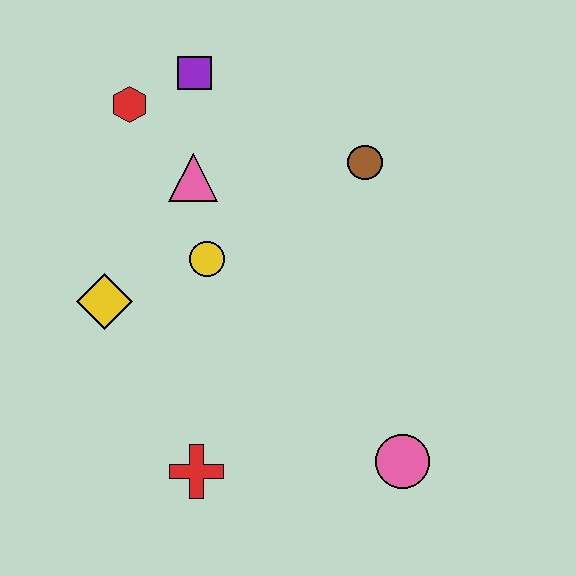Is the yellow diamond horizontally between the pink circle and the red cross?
No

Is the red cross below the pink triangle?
Yes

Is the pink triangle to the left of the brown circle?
Yes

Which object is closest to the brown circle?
The pink triangle is closest to the brown circle.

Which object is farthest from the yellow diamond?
The pink circle is farthest from the yellow diamond.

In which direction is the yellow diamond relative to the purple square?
The yellow diamond is below the purple square.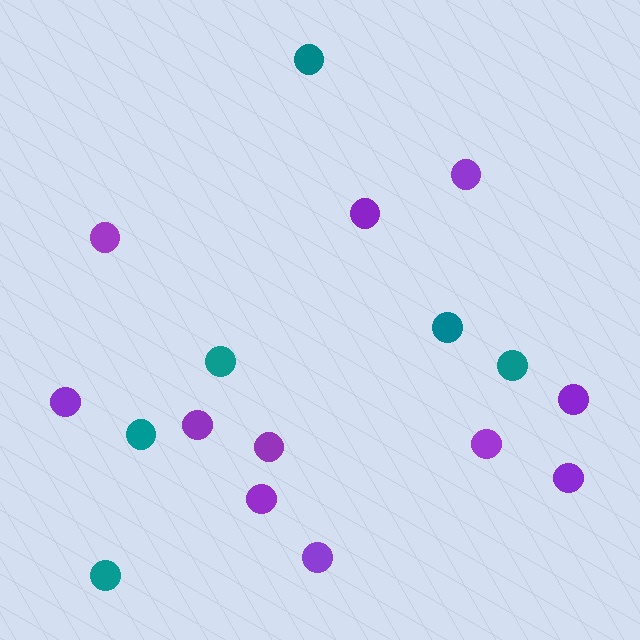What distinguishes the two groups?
There are 2 groups: one group of purple circles (11) and one group of teal circles (6).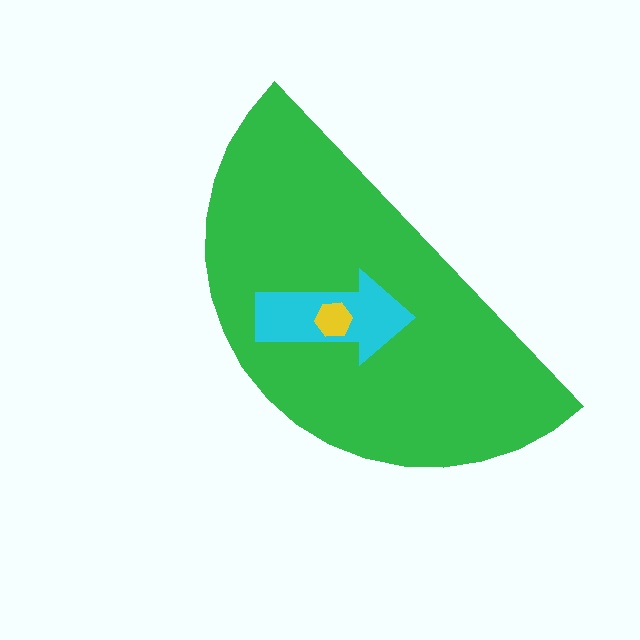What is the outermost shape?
The green semicircle.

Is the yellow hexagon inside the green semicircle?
Yes.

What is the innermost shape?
The yellow hexagon.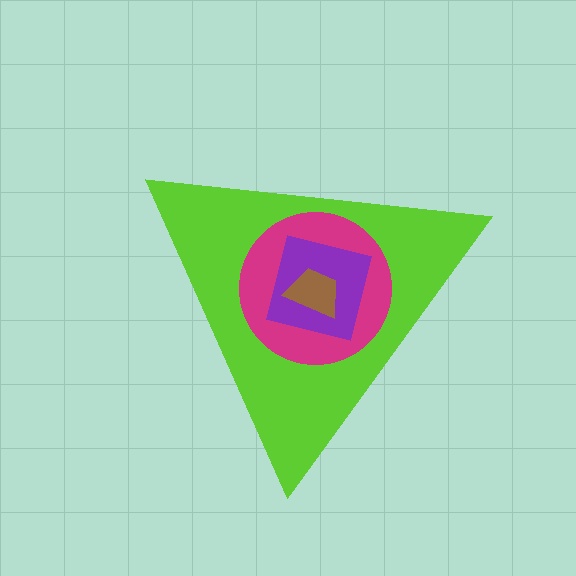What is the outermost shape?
The lime triangle.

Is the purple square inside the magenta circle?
Yes.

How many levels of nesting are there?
4.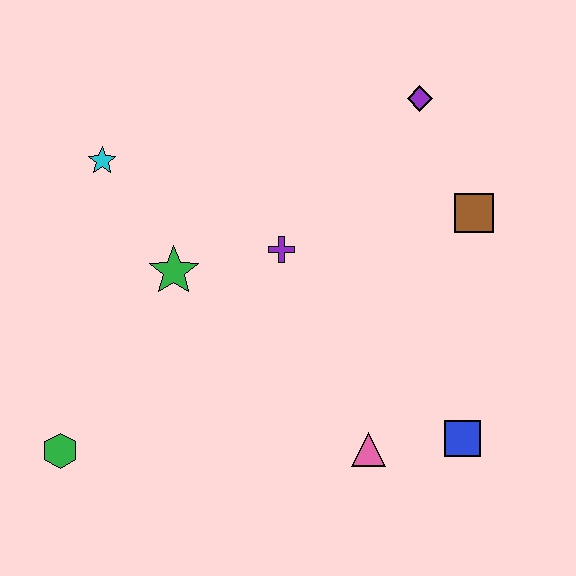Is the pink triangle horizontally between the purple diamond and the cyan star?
Yes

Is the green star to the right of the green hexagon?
Yes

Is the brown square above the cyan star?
No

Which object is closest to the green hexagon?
The green star is closest to the green hexagon.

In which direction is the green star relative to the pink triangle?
The green star is to the left of the pink triangle.